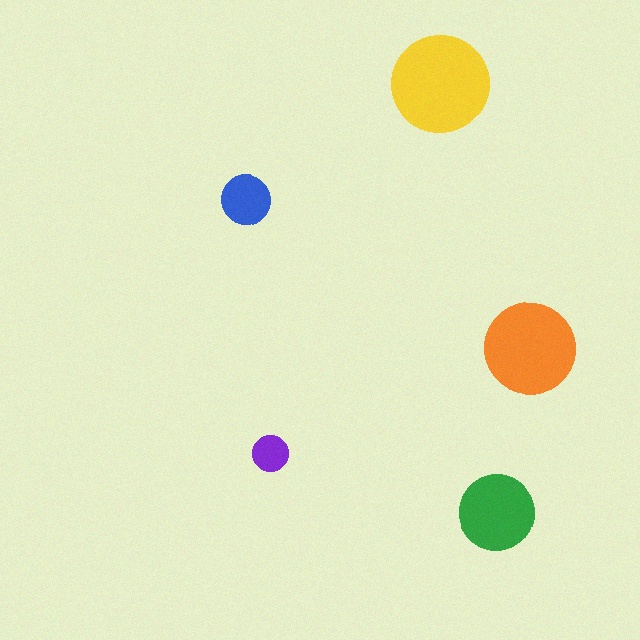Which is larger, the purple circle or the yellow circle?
The yellow one.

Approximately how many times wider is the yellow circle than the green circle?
About 1.5 times wider.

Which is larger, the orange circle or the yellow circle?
The yellow one.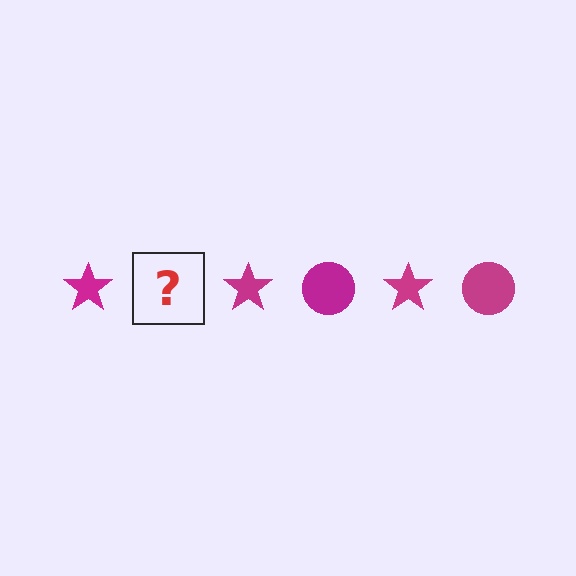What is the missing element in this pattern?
The missing element is a magenta circle.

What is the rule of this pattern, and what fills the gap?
The rule is that the pattern cycles through star, circle shapes in magenta. The gap should be filled with a magenta circle.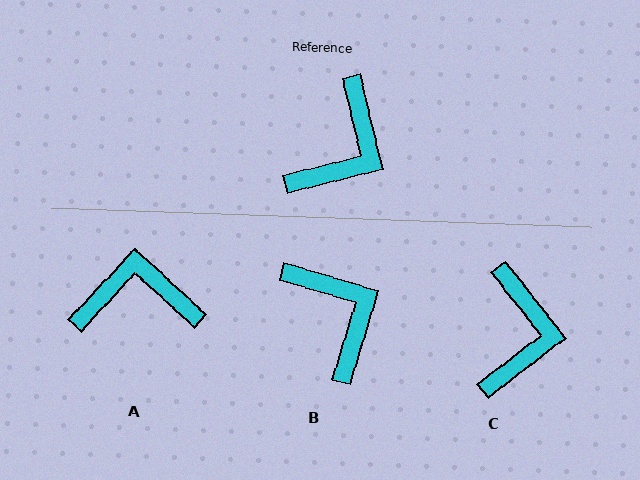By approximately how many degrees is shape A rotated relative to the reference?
Approximately 124 degrees counter-clockwise.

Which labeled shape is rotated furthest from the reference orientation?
A, about 124 degrees away.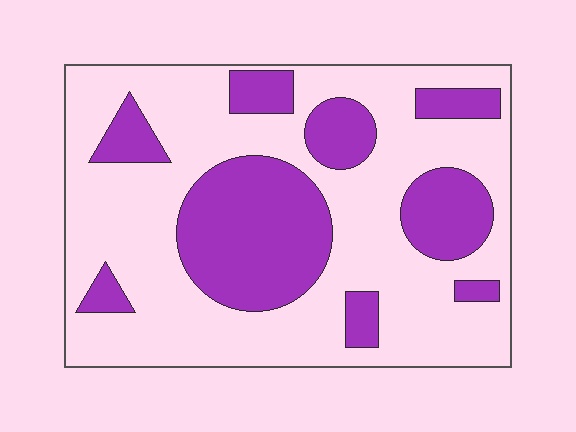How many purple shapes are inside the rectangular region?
9.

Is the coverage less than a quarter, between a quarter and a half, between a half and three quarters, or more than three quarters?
Between a quarter and a half.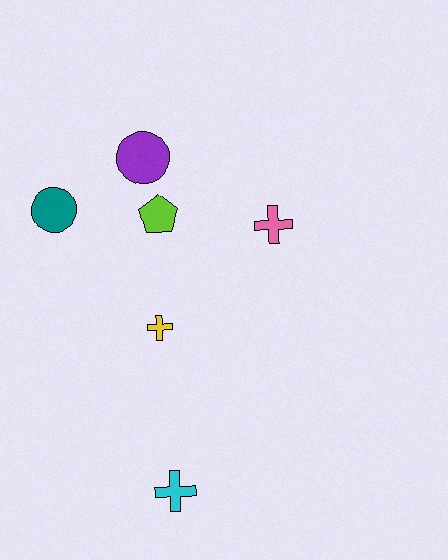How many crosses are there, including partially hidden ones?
There are 3 crosses.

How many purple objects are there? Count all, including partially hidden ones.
There is 1 purple object.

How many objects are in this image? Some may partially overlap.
There are 6 objects.